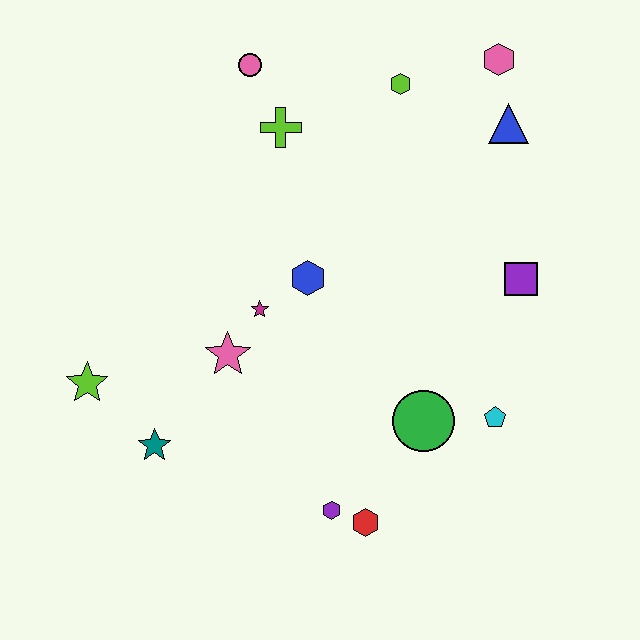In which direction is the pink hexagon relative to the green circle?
The pink hexagon is above the green circle.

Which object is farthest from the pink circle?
The red hexagon is farthest from the pink circle.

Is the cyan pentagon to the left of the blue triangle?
Yes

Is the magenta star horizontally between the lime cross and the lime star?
Yes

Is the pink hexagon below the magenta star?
No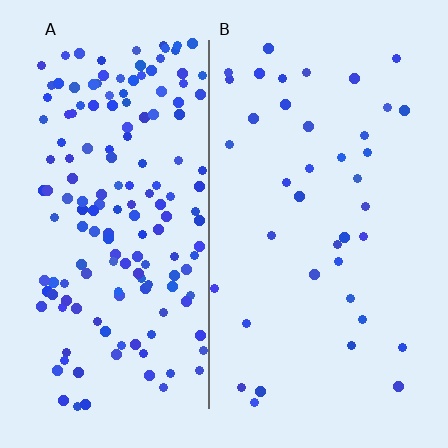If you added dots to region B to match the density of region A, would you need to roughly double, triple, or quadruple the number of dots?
Approximately quadruple.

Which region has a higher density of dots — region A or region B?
A (the left).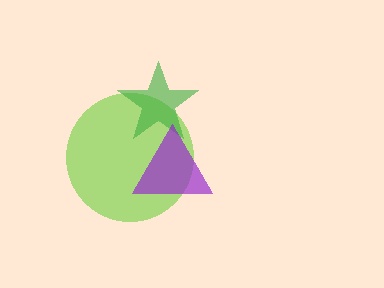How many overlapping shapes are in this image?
There are 3 overlapping shapes in the image.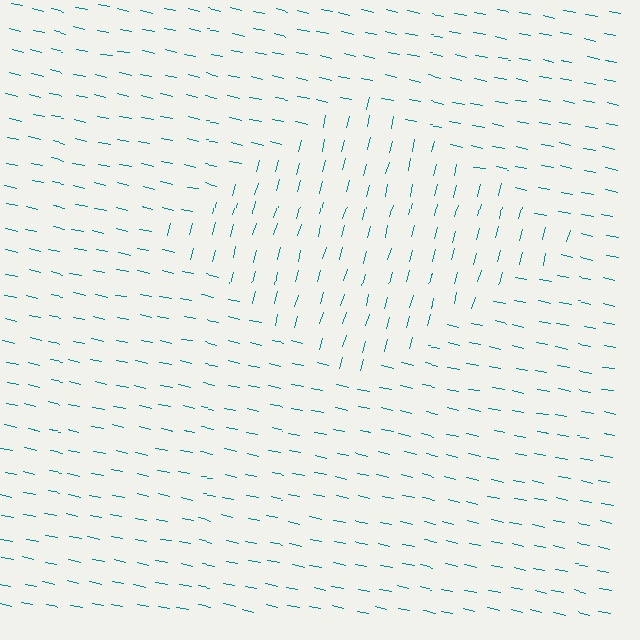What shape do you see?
I see a diamond.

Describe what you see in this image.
The image is filled with small teal line segments. A diamond region in the image has lines oriented differently from the surrounding lines, creating a visible texture boundary.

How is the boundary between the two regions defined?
The boundary is defined purely by a change in line orientation (approximately 87 degrees difference). All lines are the same color and thickness.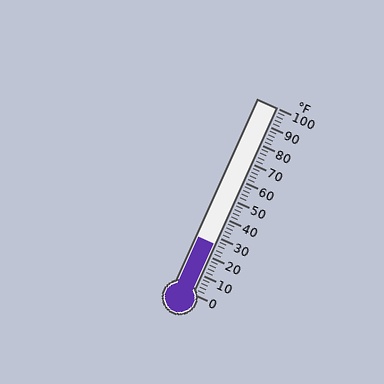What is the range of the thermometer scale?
The thermometer scale ranges from 0°F to 100°F.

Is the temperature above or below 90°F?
The temperature is below 90°F.